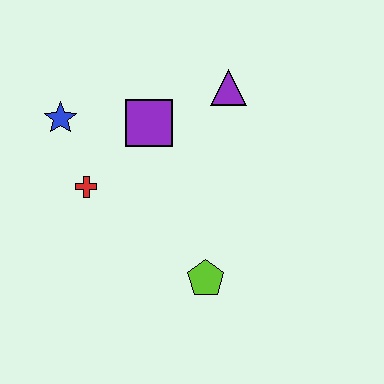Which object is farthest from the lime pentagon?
The blue star is farthest from the lime pentagon.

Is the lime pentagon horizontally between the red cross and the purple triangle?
Yes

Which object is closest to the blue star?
The red cross is closest to the blue star.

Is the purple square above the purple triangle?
No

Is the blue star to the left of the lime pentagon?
Yes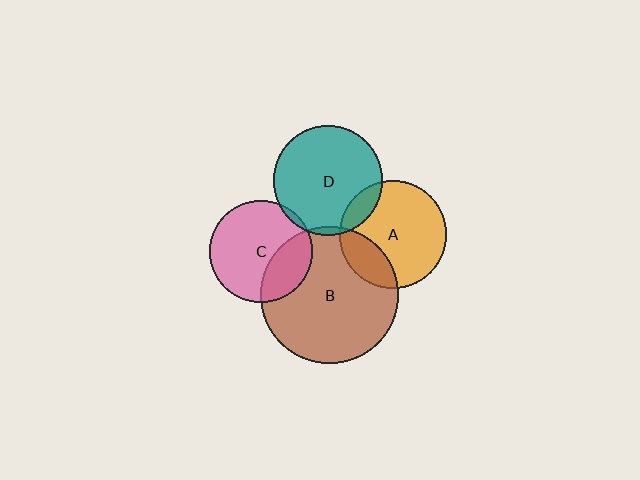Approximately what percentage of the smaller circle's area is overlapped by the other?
Approximately 20%.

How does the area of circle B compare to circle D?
Approximately 1.6 times.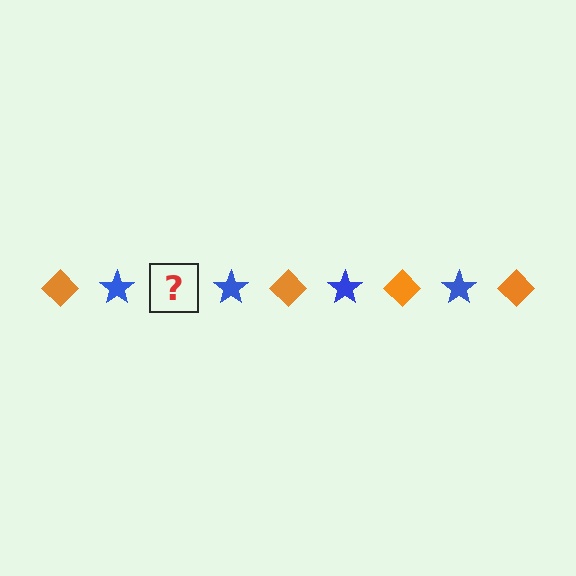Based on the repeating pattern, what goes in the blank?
The blank should be an orange diamond.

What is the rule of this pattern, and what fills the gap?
The rule is that the pattern alternates between orange diamond and blue star. The gap should be filled with an orange diamond.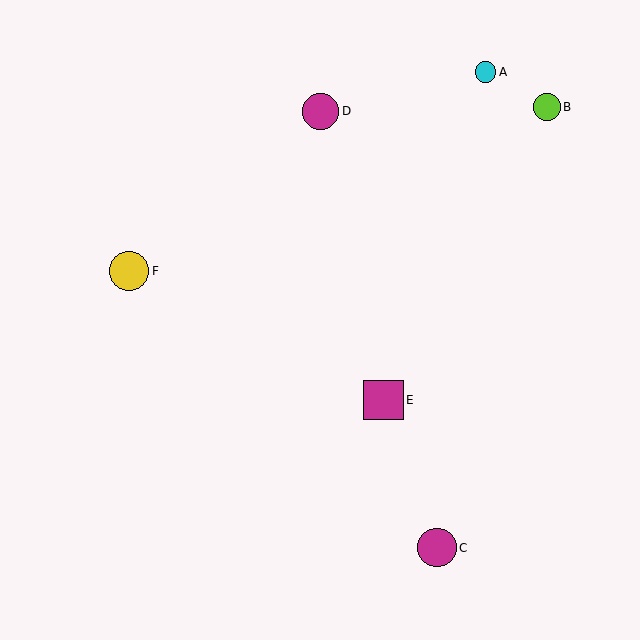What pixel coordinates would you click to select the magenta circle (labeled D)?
Click at (321, 111) to select the magenta circle D.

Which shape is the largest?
The magenta square (labeled E) is the largest.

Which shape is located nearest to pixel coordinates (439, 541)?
The magenta circle (labeled C) at (437, 548) is nearest to that location.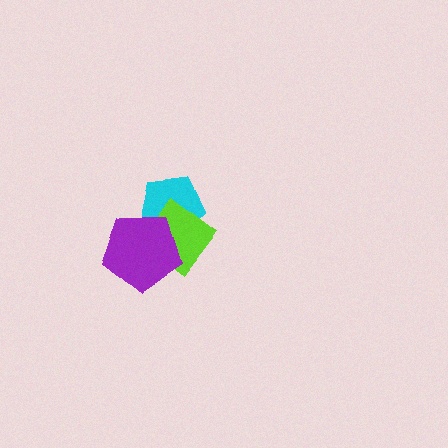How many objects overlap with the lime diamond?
2 objects overlap with the lime diamond.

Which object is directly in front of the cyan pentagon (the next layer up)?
The lime diamond is directly in front of the cyan pentagon.